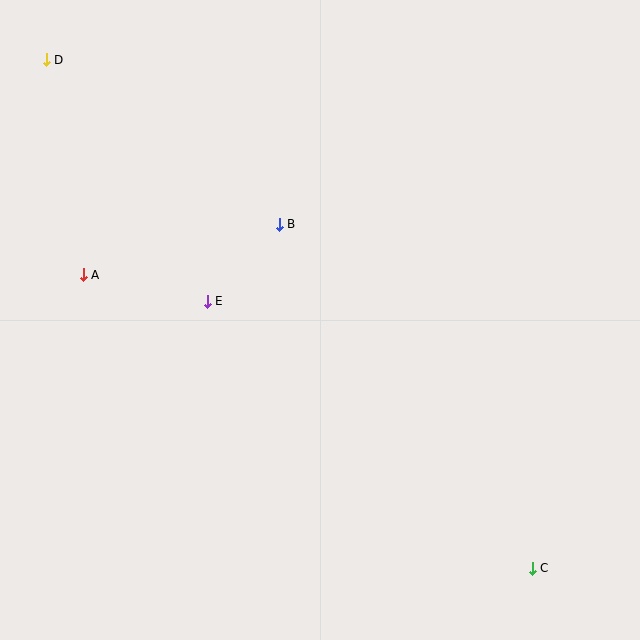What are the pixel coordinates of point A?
Point A is at (83, 275).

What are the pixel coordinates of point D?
Point D is at (46, 60).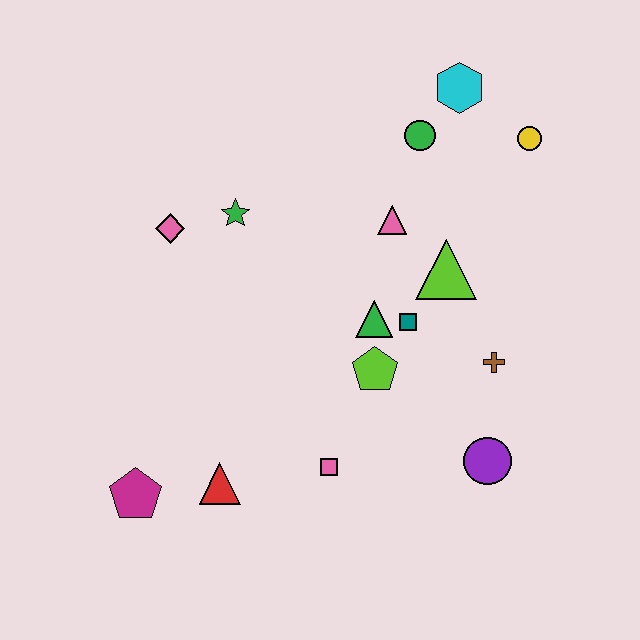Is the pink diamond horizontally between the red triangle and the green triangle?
No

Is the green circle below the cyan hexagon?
Yes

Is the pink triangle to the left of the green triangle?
No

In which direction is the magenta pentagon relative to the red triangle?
The magenta pentagon is to the left of the red triangle.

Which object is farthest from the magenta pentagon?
The yellow circle is farthest from the magenta pentagon.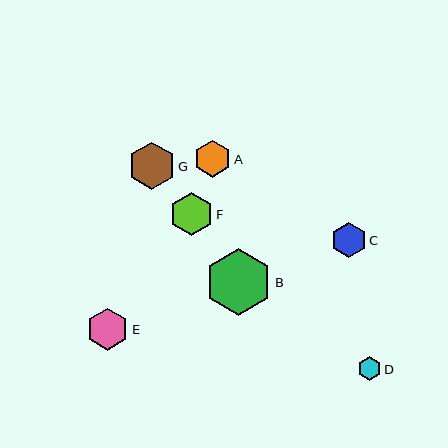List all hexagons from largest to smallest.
From largest to smallest: B, G, F, E, A, C, D.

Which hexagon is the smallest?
Hexagon D is the smallest with a size of approximately 24 pixels.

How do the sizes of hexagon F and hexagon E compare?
Hexagon F and hexagon E are approximately the same size.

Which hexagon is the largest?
Hexagon B is the largest with a size of approximately 67 pixels.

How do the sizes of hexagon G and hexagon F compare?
Hexagon G and hexagon F are approximately the same size.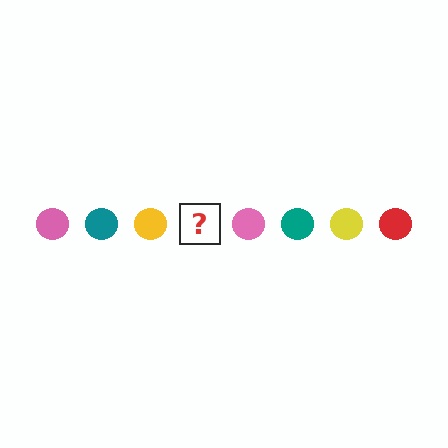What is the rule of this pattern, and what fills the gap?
The rule is that the pattern cycles through pink, teal, yellow, red circles. The gap should be filled with a red circle.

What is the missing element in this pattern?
The missing element is a red circle.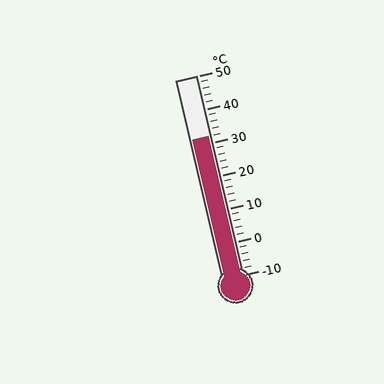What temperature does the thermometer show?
The thermometer shows approximately 32°C.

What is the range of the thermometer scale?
The thermometer scale ranges from -10°C to 50°C.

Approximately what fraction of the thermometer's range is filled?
The thermometer is filled to approximately 70% of its range.